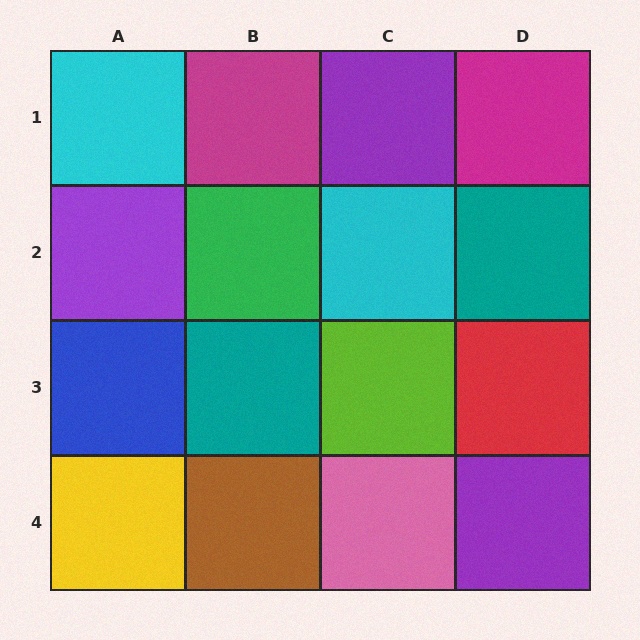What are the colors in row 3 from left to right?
Blue, teal, lime, red.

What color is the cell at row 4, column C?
Pink.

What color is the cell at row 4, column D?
Purple.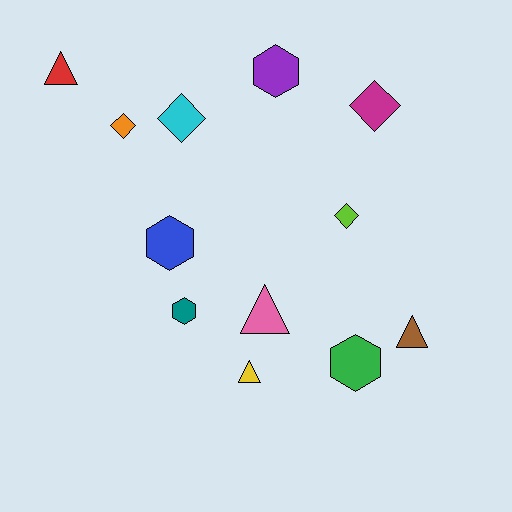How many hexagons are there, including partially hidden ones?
There are 4 hexagons.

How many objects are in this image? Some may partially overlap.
There are 12 objects.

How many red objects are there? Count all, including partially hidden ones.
There is 1 red object.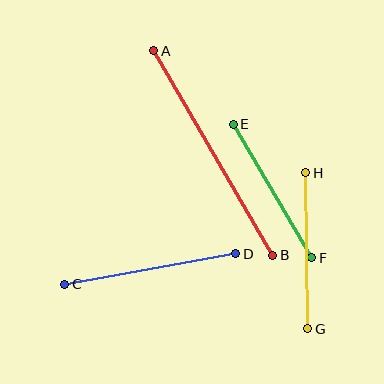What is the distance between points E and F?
The distance is approximately 155 pixels.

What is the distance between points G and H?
The distance is approximately 156 pixels.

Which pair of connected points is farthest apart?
Points A and B are farthest apart.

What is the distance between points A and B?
The distance is approximately 236 pixels.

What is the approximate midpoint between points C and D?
The midpoint is at approximately (150, 269) pixels.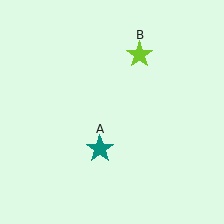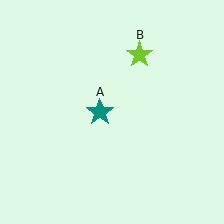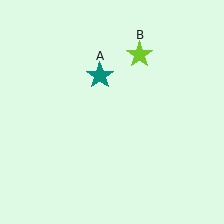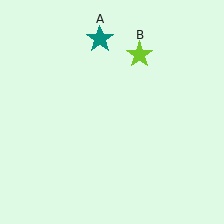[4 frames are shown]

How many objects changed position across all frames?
1 object changed position: teal star (object A).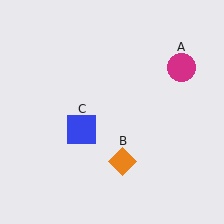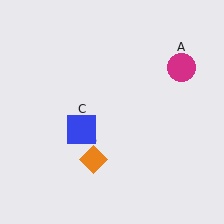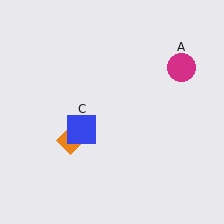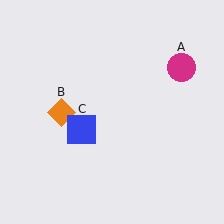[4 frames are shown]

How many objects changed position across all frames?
1 object changed position: orange diamond (object B).